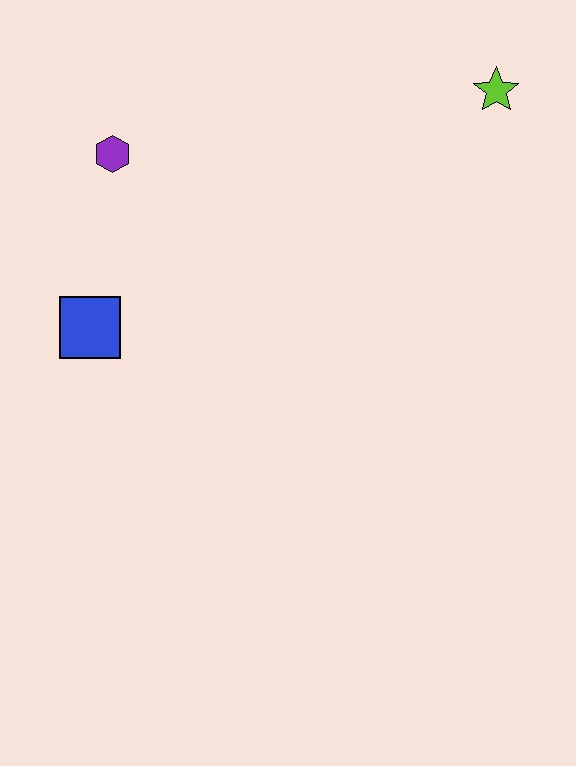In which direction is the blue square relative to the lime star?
The blue square is to the left of the lime star.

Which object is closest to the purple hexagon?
The blue square is closest to the purple hexagon.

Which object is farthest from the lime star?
The blue square is farthest from the lime star.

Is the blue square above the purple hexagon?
No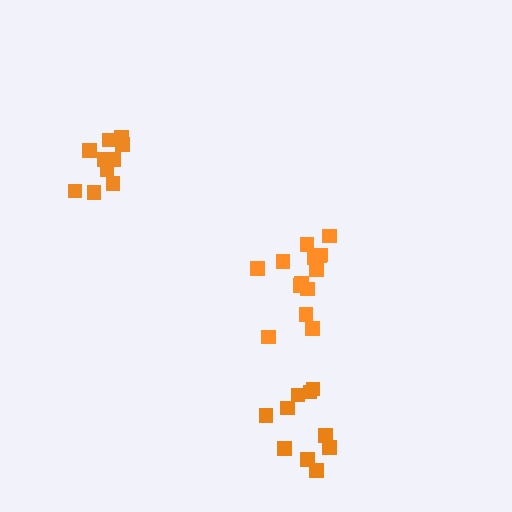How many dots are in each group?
Group 1: 14 dots, Group 2: 10 dots, Group 3: 10 dots (34 total).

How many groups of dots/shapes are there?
There are 3 groups.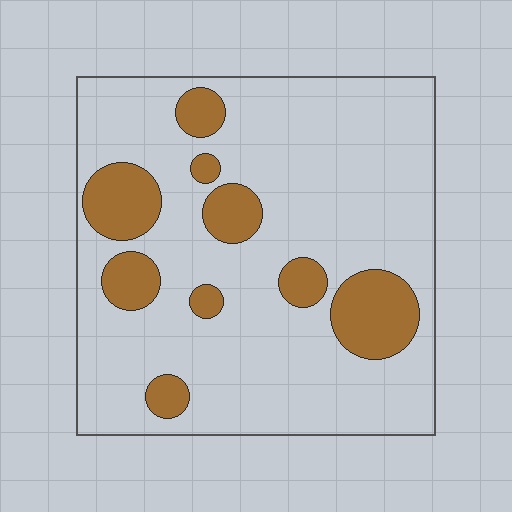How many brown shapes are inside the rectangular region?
9.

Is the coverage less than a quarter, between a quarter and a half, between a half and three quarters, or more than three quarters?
Less than a quarter.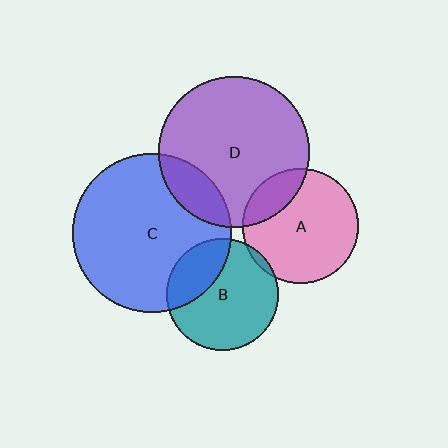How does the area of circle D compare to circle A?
Approximately 1.7 times.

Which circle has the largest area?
Circle C (blue).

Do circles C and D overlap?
Yes.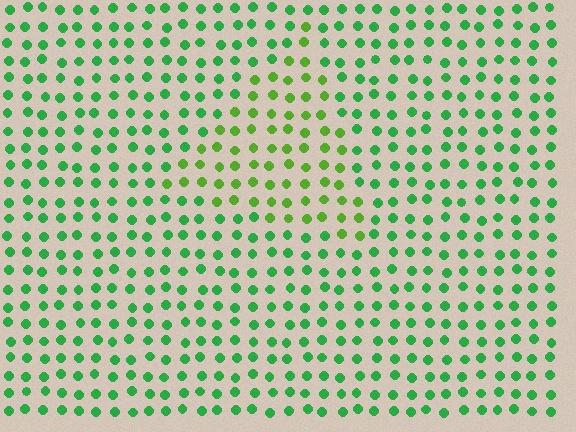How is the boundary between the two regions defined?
The boundary is defined purely by a slight shift in hue (about 32 degrees). Spacing, size, and orientation are identical on both sides.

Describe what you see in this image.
The image is filled with small green elements in a uniform arrangement. A triangle-shaped region is visible where the elements are tinted to a slightly different hue, forming a subtle color boundary.